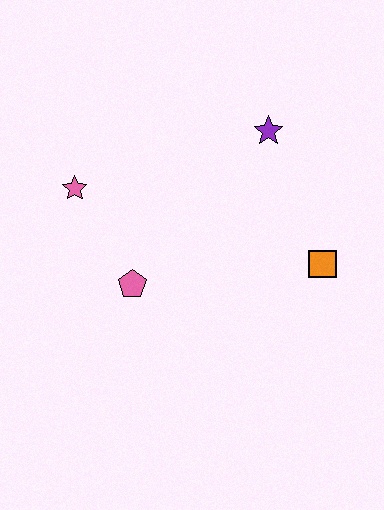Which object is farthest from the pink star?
The orange square is farthest from the pink star.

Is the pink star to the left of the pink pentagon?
Yes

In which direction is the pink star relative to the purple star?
The pink star is to the left of the purple star.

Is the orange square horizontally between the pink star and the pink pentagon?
No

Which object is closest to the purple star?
The orange square is closest to the purple star.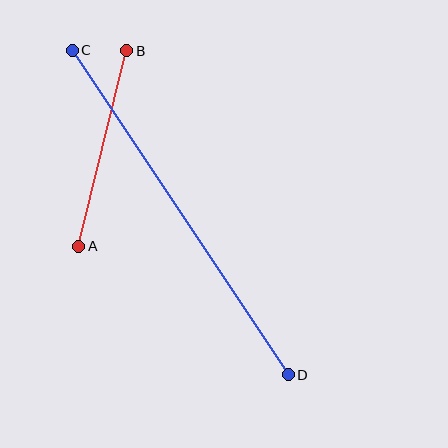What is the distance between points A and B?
The distance is approximately 201 pixels.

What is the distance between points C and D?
The distance is approximately 390 pixels.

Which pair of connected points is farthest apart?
Points C and D are farthest apart.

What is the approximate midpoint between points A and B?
The midpoint is at approximately (103, 149) pixels.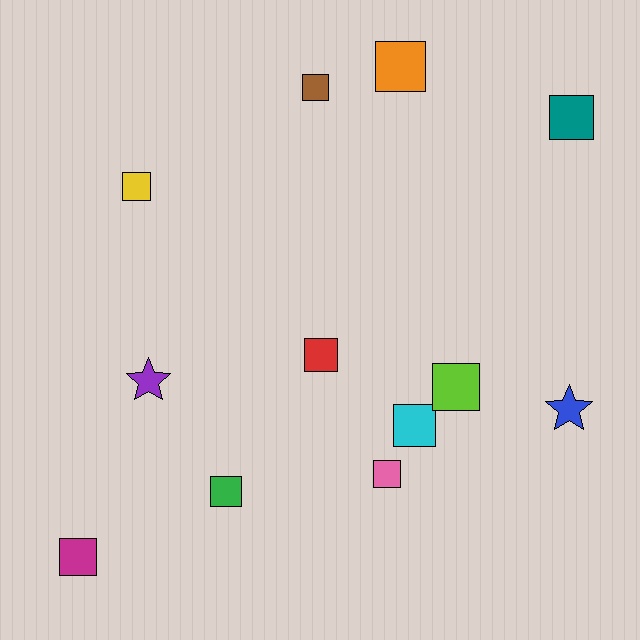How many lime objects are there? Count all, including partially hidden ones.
There is 1 lime object.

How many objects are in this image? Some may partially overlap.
There are 12 objects.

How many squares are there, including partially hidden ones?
There are 10 squares.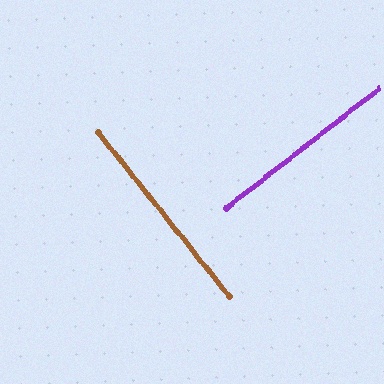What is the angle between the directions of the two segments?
Approximately 89 degrees.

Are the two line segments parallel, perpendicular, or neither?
Perpendicular — they meet at approximately 89°.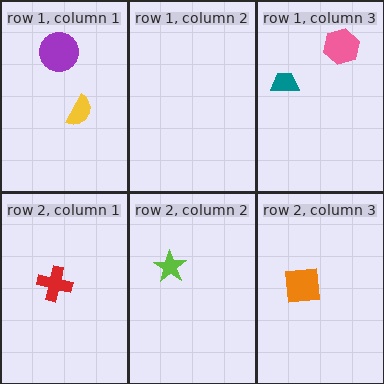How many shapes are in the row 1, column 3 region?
2.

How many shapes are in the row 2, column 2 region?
1.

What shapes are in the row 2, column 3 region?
The orange square.